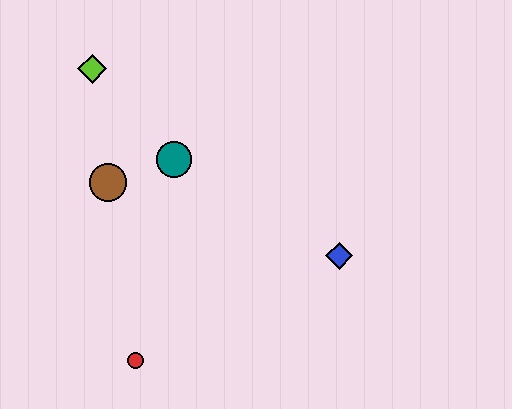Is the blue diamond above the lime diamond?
No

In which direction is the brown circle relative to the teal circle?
The brown circle is to the left of the teal circle.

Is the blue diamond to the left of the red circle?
No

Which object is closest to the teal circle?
The brown circle is closest to the teal circle.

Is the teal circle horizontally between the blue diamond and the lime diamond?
Yes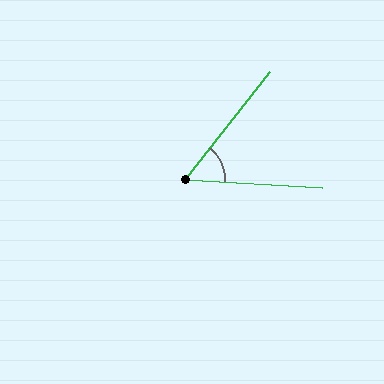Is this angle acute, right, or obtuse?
It is acute.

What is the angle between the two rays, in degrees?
Approximately 55 degrees.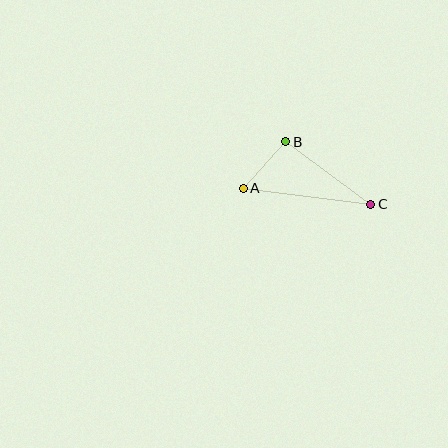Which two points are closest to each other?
Points A and B are closest to each other.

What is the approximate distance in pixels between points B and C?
The distance between B and C is approximately 105 pixels.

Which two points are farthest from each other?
Points A and C are farthest from each other.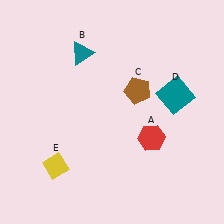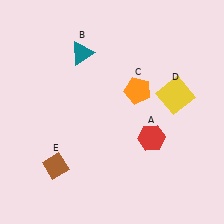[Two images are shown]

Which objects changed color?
C changed from brown to orange. D changed from teal to yellow. E changed from yellow to brown.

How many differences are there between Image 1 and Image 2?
There are 3 differences between the two images.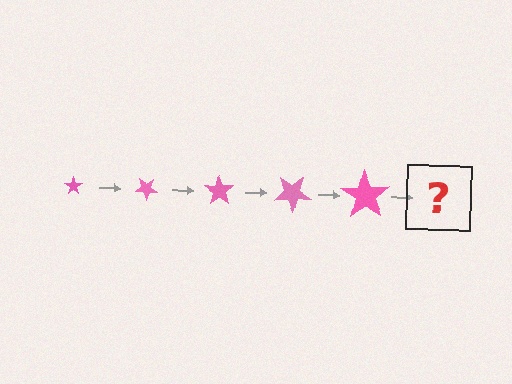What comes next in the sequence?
The next element should be a star, larger than the previous one and rotated 175 degrees from the start.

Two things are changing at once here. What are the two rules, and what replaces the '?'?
The two rules are that the star grows larger each step and it rotates 35 degrees each step. The '?' should be a star, larger than the previous one and rotated 175 degrees from the start.